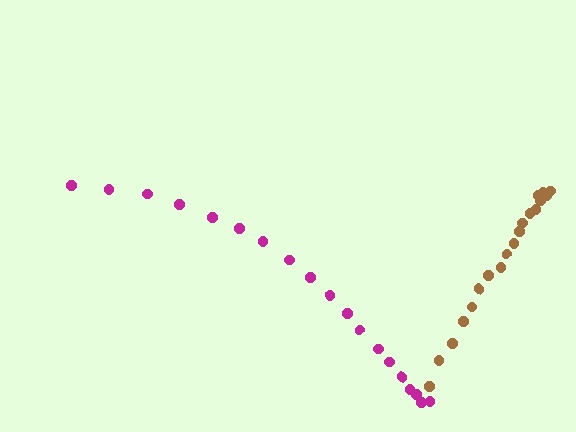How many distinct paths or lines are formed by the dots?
There are 2 distinct paths.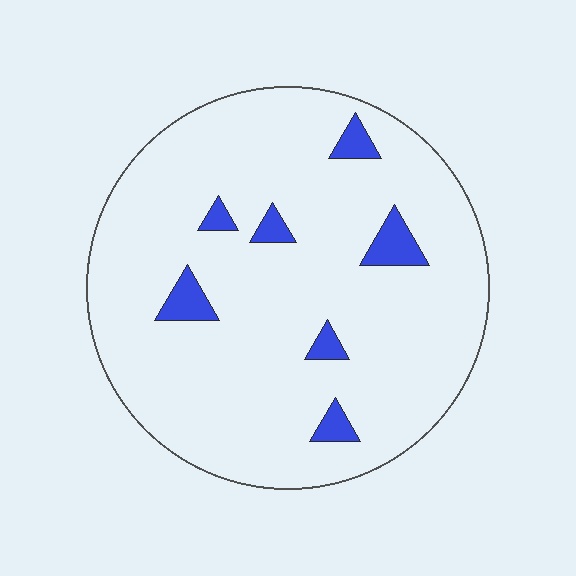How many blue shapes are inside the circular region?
7.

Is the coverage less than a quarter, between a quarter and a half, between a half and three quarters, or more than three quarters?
Less than a quarter.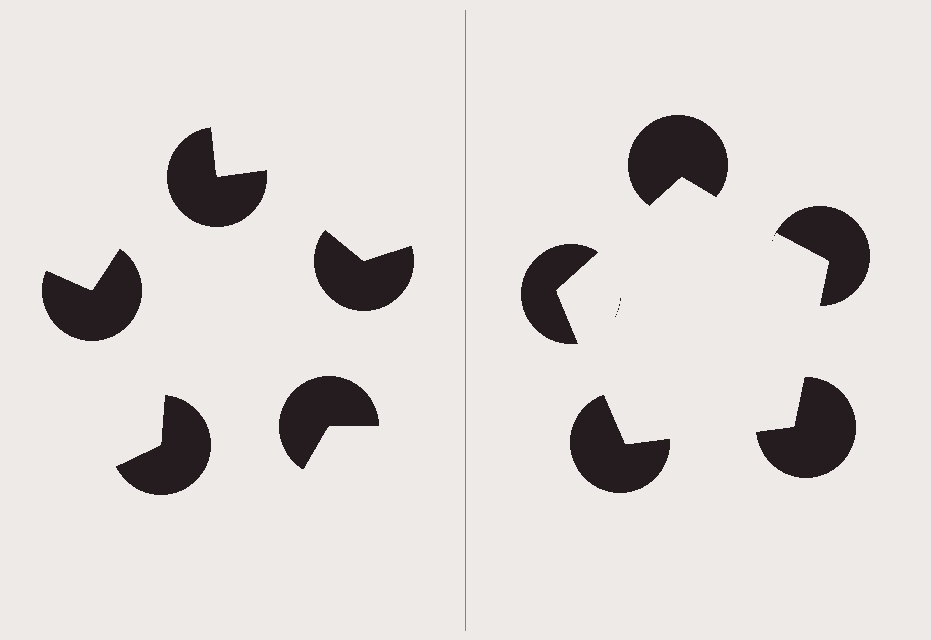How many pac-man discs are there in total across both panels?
10 — 5 on each side.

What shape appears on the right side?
An illusory pentagon.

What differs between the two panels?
The pac-man discs are positioned identically on both sides; only the wedge orientations differ. On the right they align to a pentagon; on the left they are misaligned.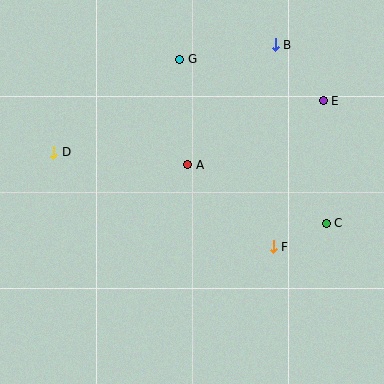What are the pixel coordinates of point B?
Point B is at (275, 45).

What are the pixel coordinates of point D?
Point D is at (54, 152).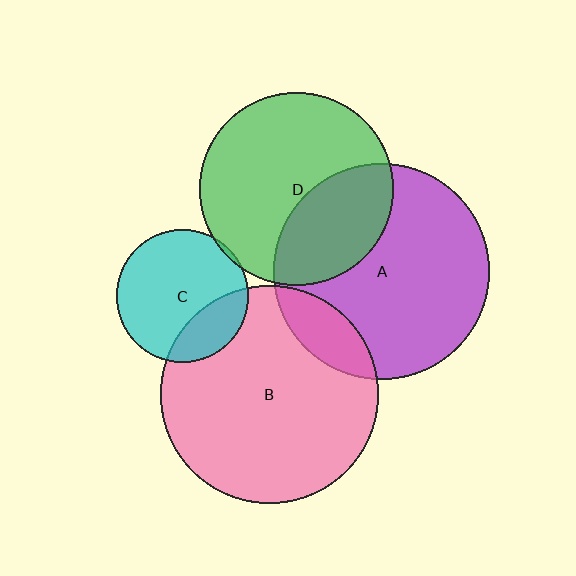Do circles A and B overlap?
Yes.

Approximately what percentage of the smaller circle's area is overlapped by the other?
Approximately 15%.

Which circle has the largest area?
Circle B (pink).